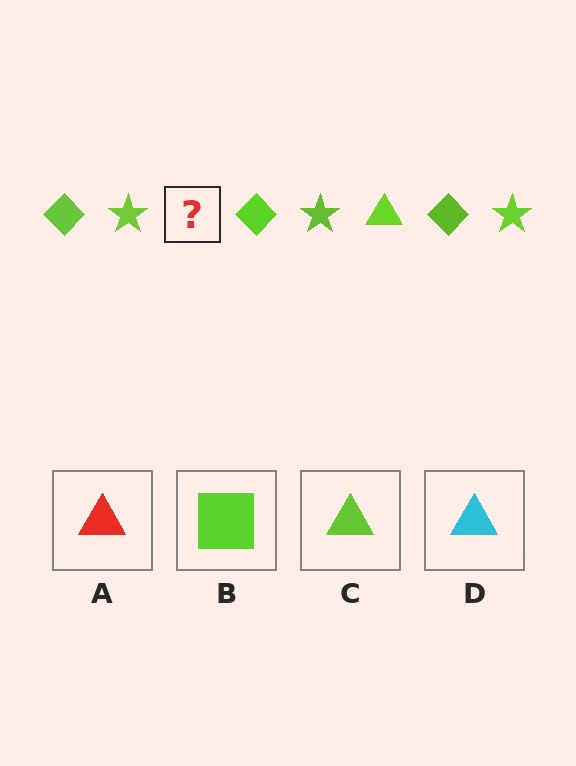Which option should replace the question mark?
Option C.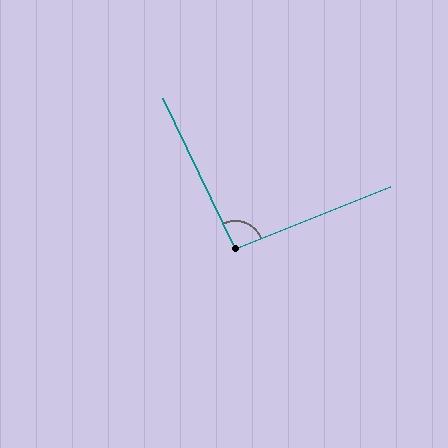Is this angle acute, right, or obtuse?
It is approximately a right angle.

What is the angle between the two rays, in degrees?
Approximately 94 degrees.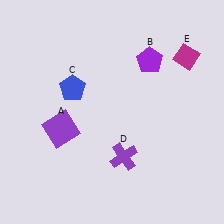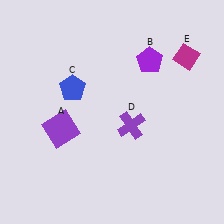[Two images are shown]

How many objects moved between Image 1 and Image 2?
1 object moved between the two images.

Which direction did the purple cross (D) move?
The purple cross (D) moved up.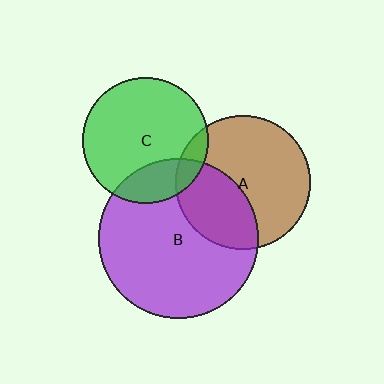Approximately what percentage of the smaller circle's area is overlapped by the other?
Approximately 35%.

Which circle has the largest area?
Circle B (purple).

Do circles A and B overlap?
Yes.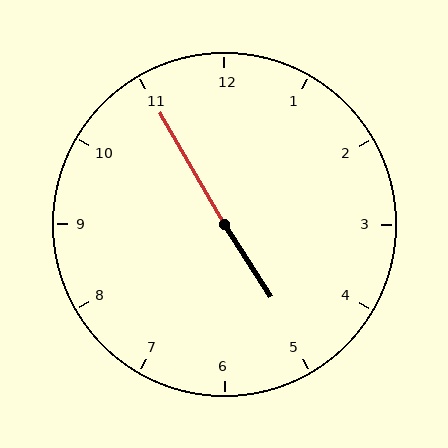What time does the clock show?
4:55.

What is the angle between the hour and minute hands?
Approximately 178 degrees.